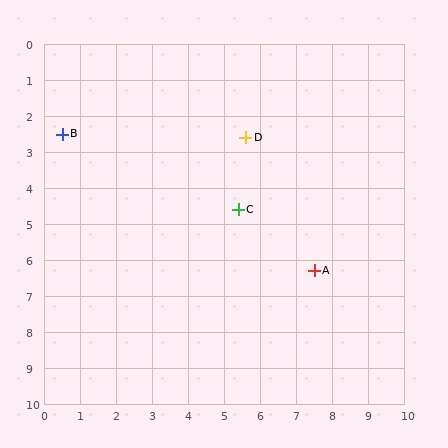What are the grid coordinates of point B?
Point B is at approximately (0.5, 2.5).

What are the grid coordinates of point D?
Point D is at approximately (5.6, 2.6).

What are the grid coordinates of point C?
Point C is at approximately (5.4, 4.6).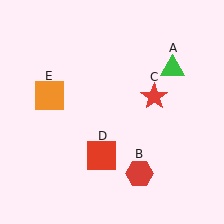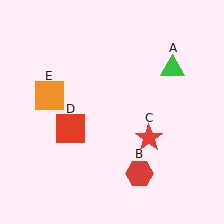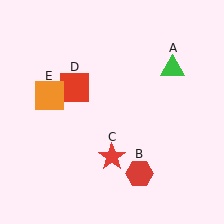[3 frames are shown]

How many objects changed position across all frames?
2 objects changed position: red star (object C), red square (object D).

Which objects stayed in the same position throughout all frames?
Green triangle (object A) and red hexagon (object B) and orange square (object E) remained stationary.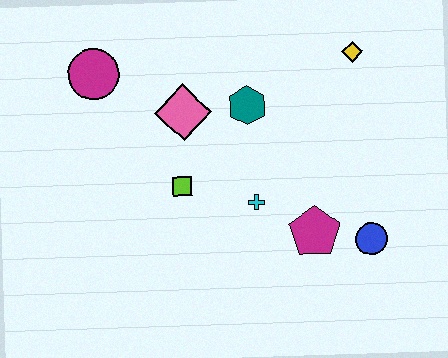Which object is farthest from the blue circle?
The magenta circle is farthest from the blue circle.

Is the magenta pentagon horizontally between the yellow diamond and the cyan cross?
Yes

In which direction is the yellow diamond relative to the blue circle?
The yellow diamond is above the blue circle.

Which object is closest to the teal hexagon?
The pink diamond is closest to the teal hexagon.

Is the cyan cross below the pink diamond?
Yes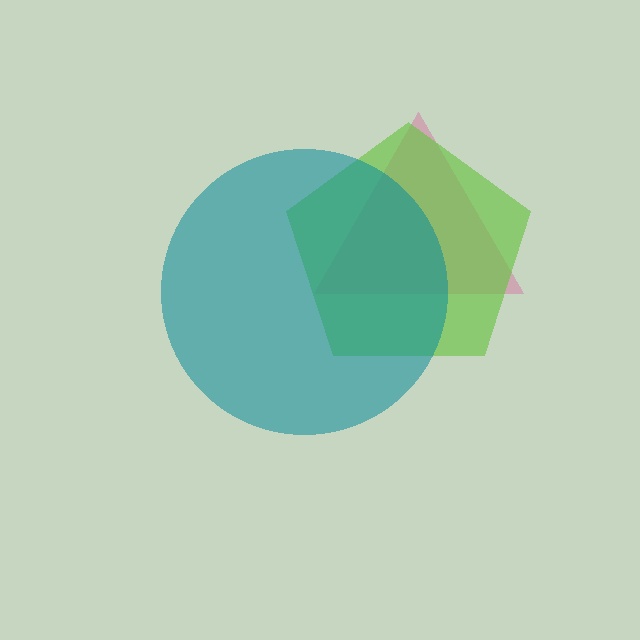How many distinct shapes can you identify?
There are 3 distinct shapes: a pink triangle, a lime pentagon, a teal circle.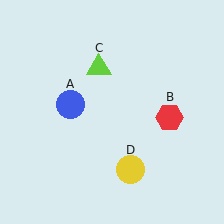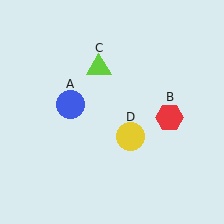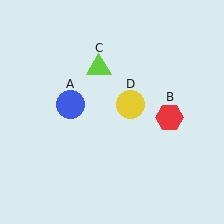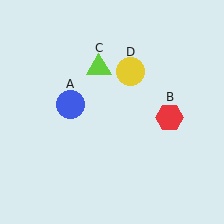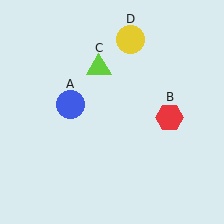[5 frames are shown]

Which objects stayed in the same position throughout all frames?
Blue circle (object A) and red hexagon (object B) and lime triangle (object C) remained stationary.